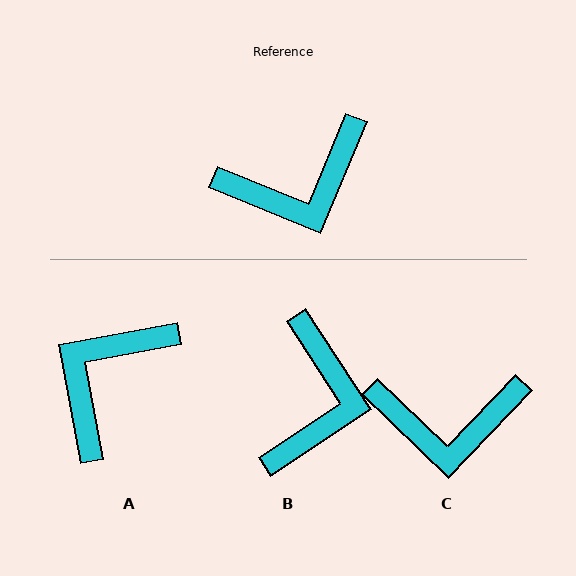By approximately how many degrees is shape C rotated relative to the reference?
Approximately 21 degrees clockwise.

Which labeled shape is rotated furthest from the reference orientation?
A, about 147 degrees away.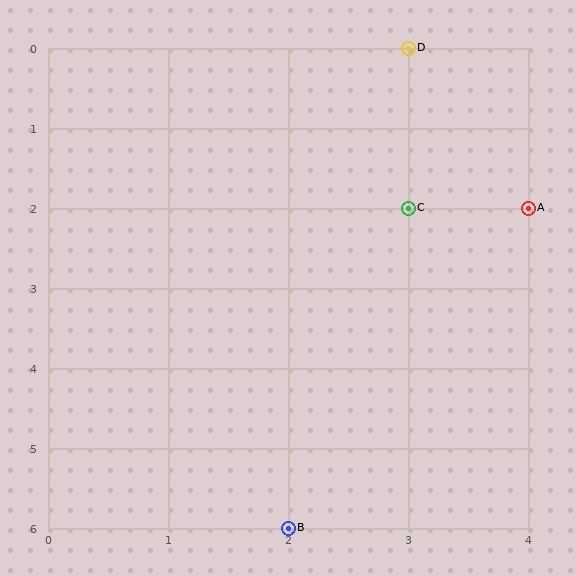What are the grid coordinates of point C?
Point C is at grid coordinates (3, 2).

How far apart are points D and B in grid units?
Points D and B are 1 column and 6 rows apart (about 6.1 grid units diagonally).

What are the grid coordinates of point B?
Point B is at grid coordinates (2, 6).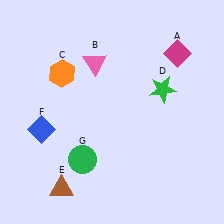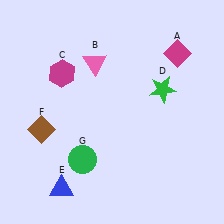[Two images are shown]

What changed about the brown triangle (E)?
In Image 1, E is brown. In Image 2, it changed to blue.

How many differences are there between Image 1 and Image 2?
There are 3 differences between the two images.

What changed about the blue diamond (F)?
In Image 1, F is blue. In Image 2, it changed to brown.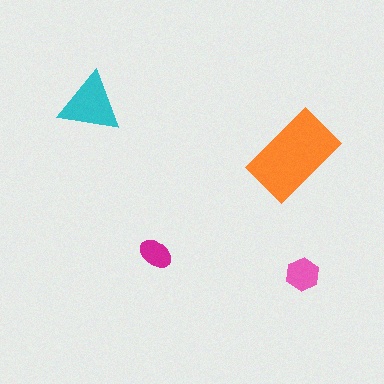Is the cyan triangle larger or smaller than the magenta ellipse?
Larger.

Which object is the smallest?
The magenta ellipse.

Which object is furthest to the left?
The cyan triangle is leftmost.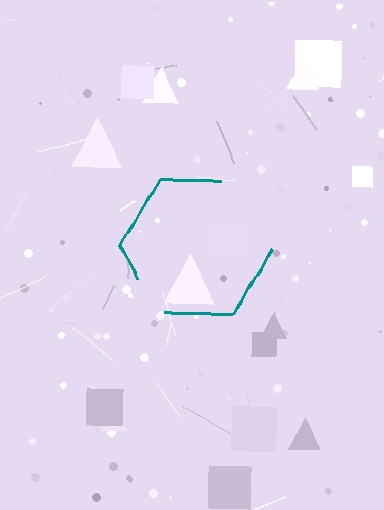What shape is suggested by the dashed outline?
The dashed outline suggests a hexagon.